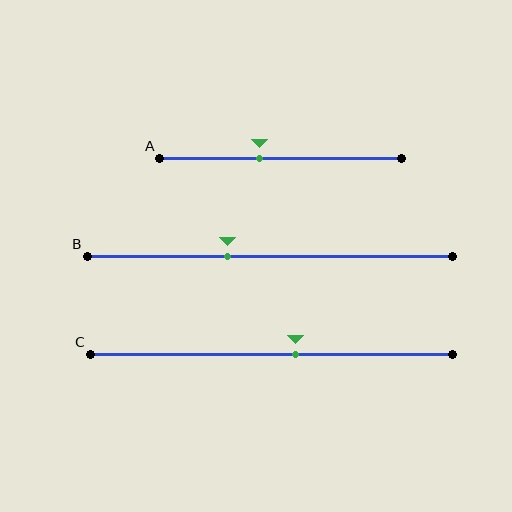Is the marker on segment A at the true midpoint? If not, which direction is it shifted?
No, the marker on segment A is shifted to the left by about 9% of the segment length.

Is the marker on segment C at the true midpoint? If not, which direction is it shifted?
No, the marker on segment C is shifted to the right by about 7% of the segment length.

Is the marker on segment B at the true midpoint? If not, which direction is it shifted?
No, the marker on segment B is shifted to the left by about 12% of the segment length.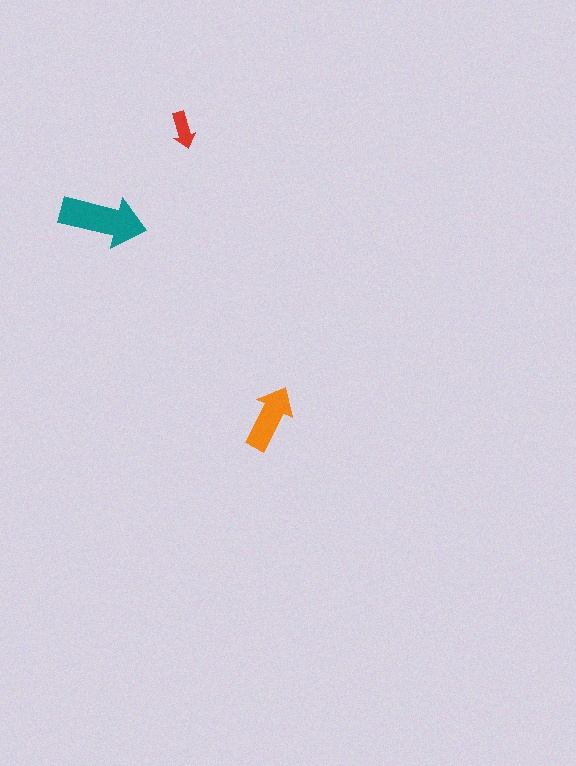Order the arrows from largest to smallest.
the teal one, the orange one, the red one.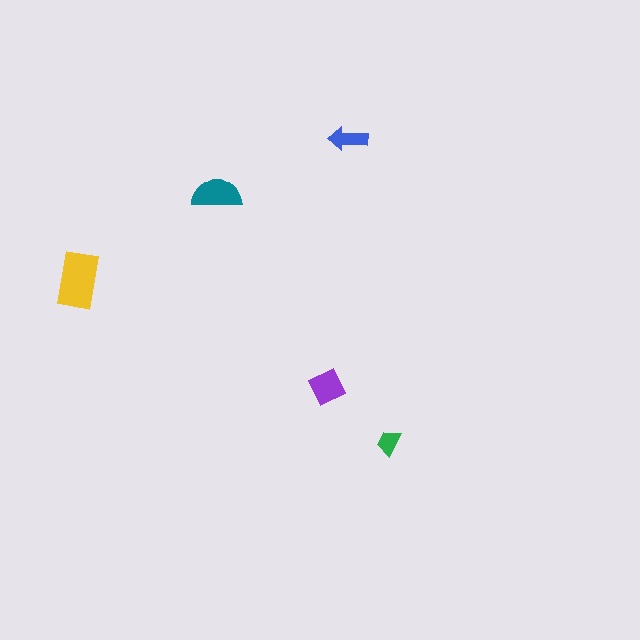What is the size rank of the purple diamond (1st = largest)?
3rd.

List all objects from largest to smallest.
The yellow rectangle, the teal semicircle, the purple diamond, the blue arrow, the green trapezoid.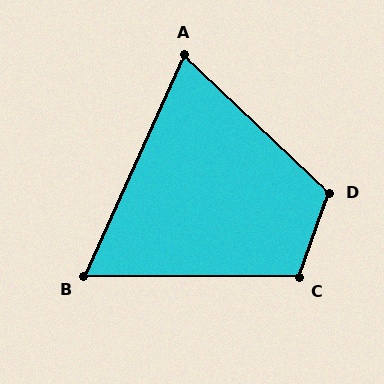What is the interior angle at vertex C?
Approximately 109 degrees (obtuse).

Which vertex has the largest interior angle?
D, at approximately 114 degrees.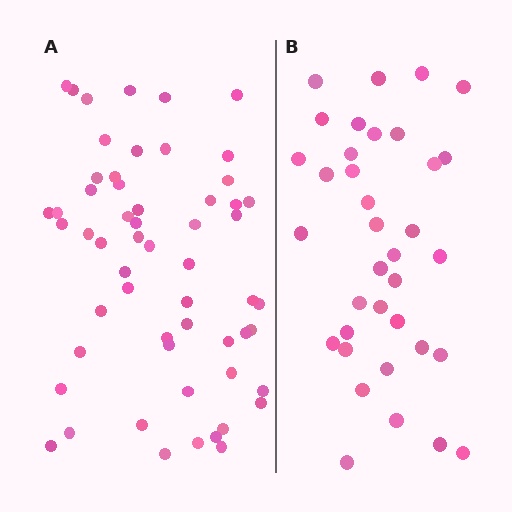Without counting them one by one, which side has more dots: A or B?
Region A (the left region) has more dots.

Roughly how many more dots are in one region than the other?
Region A has approximately 20 more dots than region B.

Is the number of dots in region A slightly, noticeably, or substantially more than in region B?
Region A has substantially more. The ratio is roughly 1.6 to 1.